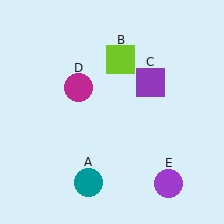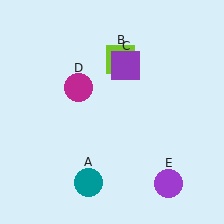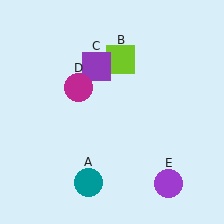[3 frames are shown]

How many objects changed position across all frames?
1 object changed position: purple square (object C).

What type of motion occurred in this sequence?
The purple square (object C) rotated counterclockwise around the center of the scene.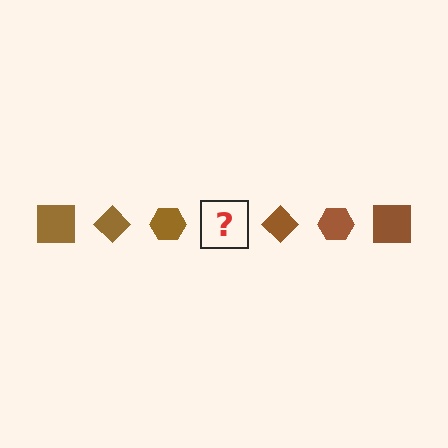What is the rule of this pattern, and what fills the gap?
The rule is that the pattern cycles through square, diamond, hexagon shapes in brown. The gap should be filled with a brown square.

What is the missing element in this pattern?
The missing element is a brown square.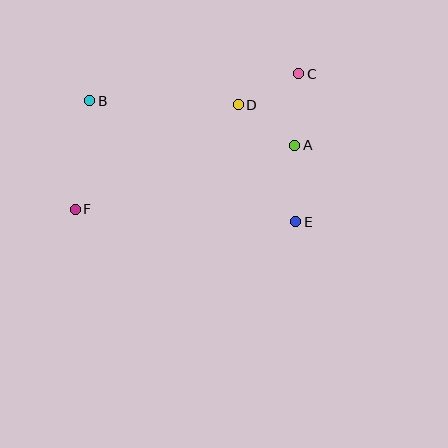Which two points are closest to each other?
Points C and D are closest to each other.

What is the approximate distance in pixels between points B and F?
The distance between B and F is approximately 110 pixels.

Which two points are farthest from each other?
Points C and F are farthest from each other.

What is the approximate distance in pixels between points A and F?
The distance between A and F is approximately 229 pixels.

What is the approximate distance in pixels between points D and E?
The distance between D and E is approximately 131 pixels.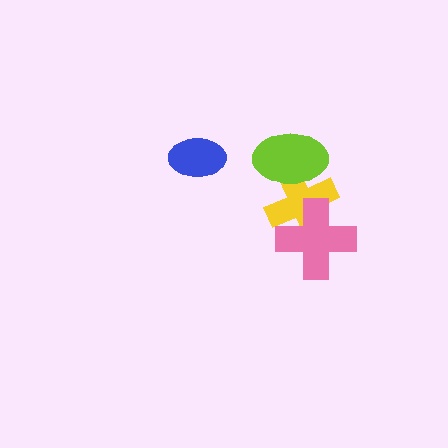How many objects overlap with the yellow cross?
2 objects overlap with the yellow cross.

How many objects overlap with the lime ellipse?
1 object overlaps with the lime ellipse.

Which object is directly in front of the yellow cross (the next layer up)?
The lime ellipse is directly in front of the yellow cross.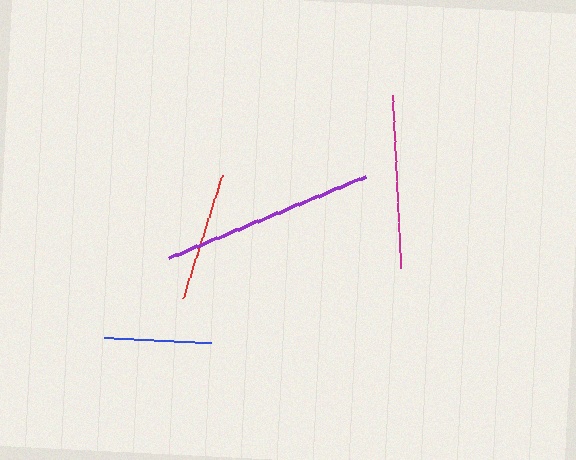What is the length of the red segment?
The red segment is approximately 129 pixels long.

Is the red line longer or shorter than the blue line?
The red line is longer than the blue line.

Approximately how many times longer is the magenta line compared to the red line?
The magenta line is approximately 1.3 times the length of the red line.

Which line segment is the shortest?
The blue line is the shortest at approximately 107 pixels.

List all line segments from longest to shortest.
From longest to shortest: purple, magenta, red, blue.